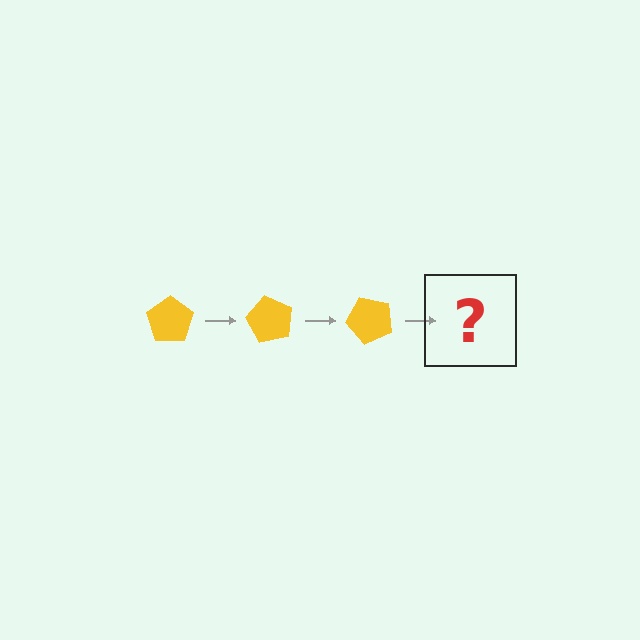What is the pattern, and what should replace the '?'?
The pattern is that the pentagon rotates 60 degrees each step. The '?' should be a yellow pentagon rotated 180 degrees.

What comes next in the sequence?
The next element should be a yellow pentagon rotated 180 degrees.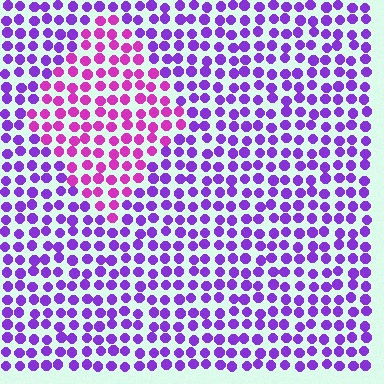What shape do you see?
I see a diamond.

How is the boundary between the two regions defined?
The boundary is defined purely by a slight shift in hue (about 38 degrees). Spacing, size, and orientation are identical on both sides.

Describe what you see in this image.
The image is filled with small purple elements in a uniform arrangement. A diamond-shaped region is visible where the elements are tinted to a slightly different hue, forming a subtle color boundary.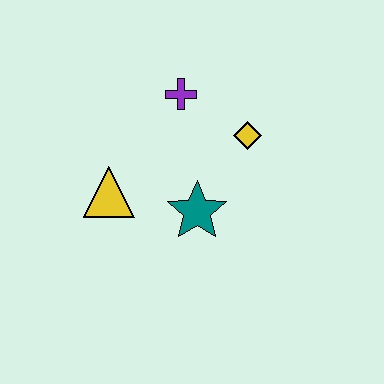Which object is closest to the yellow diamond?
The purple cross is closest to the yellow diamond.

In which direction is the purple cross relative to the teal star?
The purple cross is above the teal star.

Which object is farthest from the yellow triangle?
The yellow diamond is farthest from the yellow triangle.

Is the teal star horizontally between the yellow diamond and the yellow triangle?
Yes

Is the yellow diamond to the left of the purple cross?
No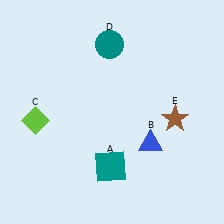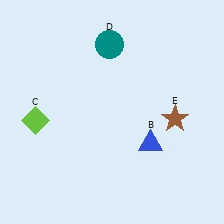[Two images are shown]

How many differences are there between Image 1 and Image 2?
There is 1 difference between the two images.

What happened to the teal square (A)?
The teal square (A) was removed in Image 2. It was in the bottom-left area of Image 1.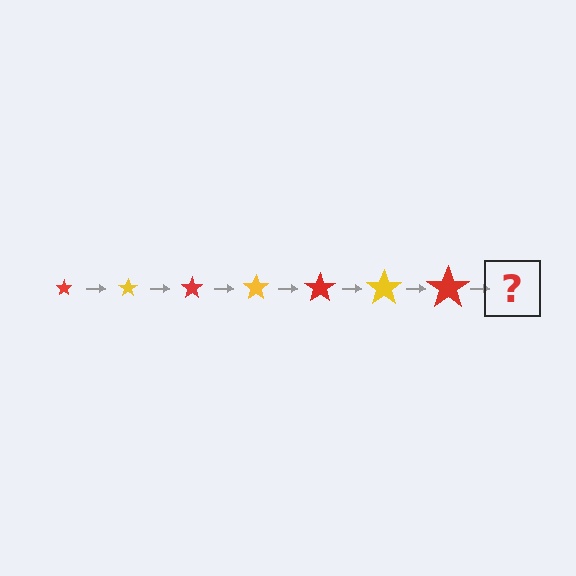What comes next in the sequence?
The next element should be a yellow star, larger than the previous one.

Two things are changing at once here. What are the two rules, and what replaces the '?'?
The two rules are that the star grows larger each step and the color cycles through red and yellow. The '?' should be a yellow star, larger than the previous one.